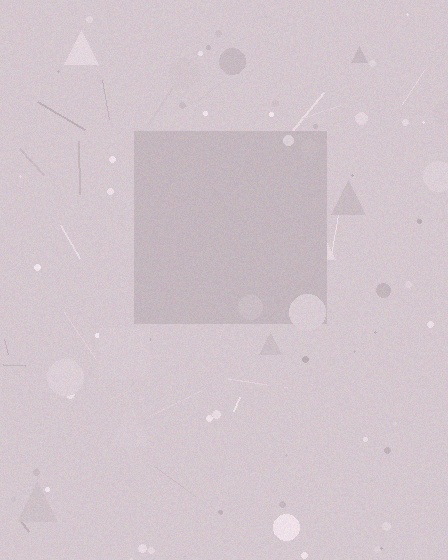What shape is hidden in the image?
A square is hidden in the image.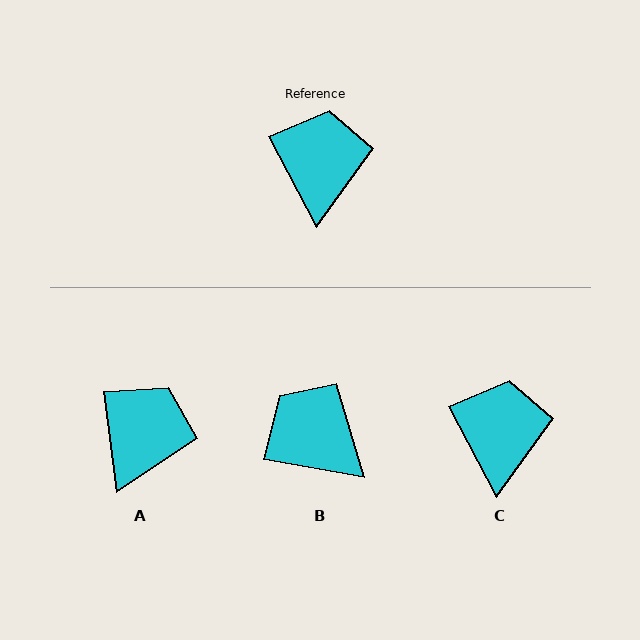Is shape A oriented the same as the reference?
No, it is off by about 20 degrees.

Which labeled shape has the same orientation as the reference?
C.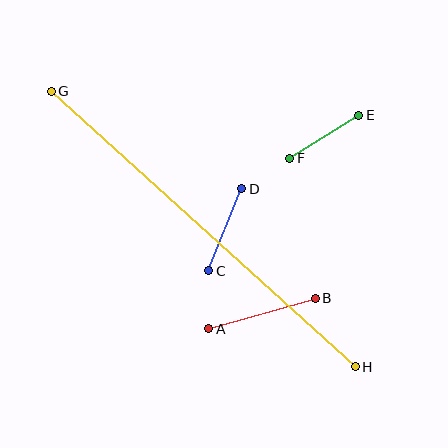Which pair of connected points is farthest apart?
Points G and H are farthest apart.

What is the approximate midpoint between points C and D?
The midpoint is at approximately (225, 230) pixels.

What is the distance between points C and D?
The distance is approximately 88 pixels.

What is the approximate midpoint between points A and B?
The midpoint is at approximately (262, 313) pixels.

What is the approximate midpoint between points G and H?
The midpoint is at approximately (203, 229) pixels.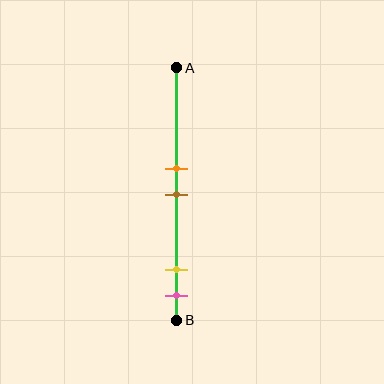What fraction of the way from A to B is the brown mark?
The brown mark is approximately 50% (0.5) of the way from A to B.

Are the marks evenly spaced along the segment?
No, the marks are not evenly spaced.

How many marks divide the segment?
There are 4 marks dividing the segment.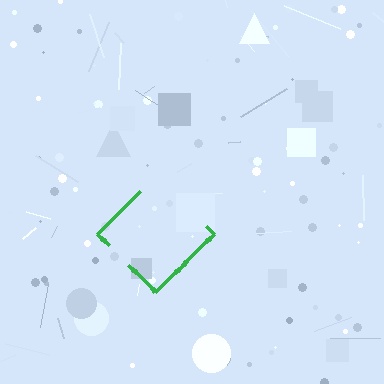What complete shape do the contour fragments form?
The contour fragments form a diamond.